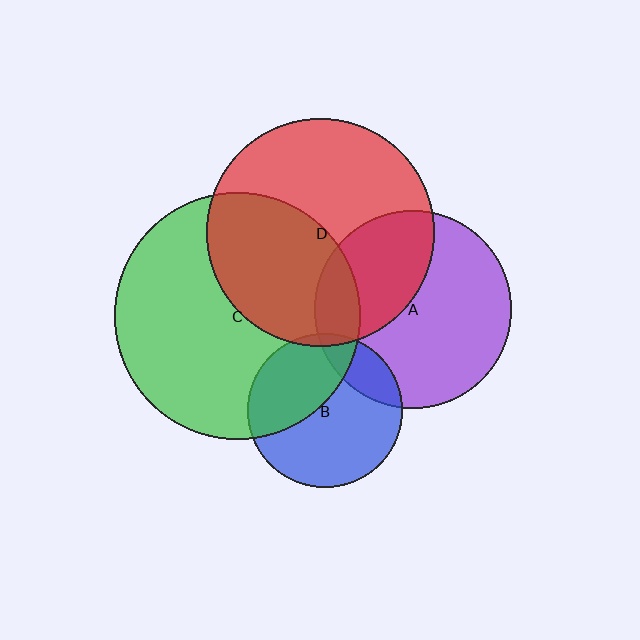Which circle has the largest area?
Circle C (green).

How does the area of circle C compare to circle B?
Approximately 2.5 times.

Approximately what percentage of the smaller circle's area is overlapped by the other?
Approximately 15%.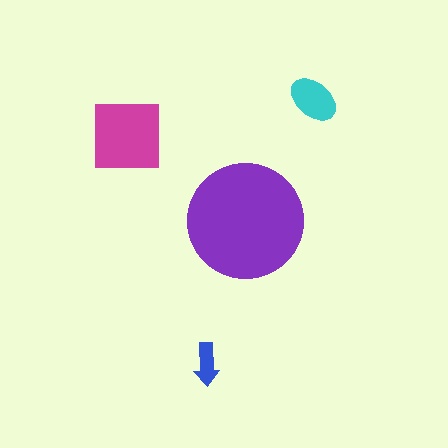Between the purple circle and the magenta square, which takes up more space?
The purple circle.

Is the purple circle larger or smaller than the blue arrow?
Larger.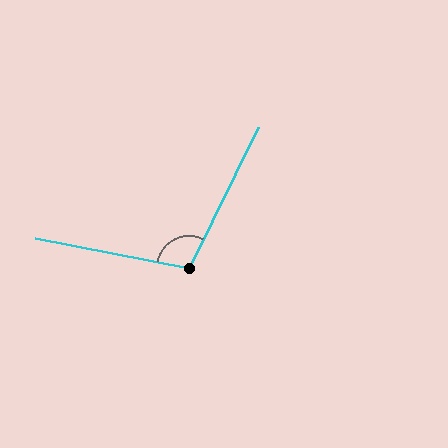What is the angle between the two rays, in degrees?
Approximately 106 degrees.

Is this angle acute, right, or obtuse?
It is obtuse.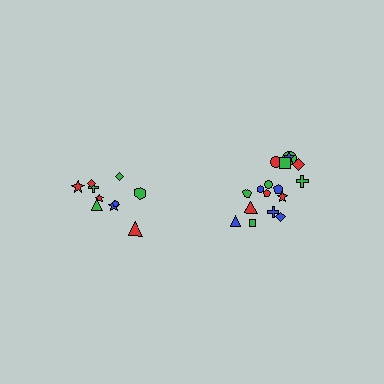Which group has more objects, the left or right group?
The right group.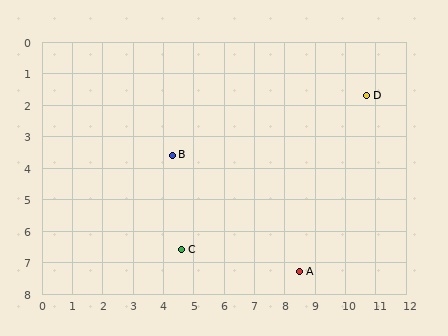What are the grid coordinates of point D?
Point D is at approximately (10.7, 1.7).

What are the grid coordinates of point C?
Point C is at approximately (4.6, 6.6).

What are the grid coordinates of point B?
Point B is at approximately (4.3, 3.6).